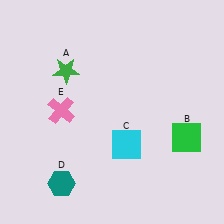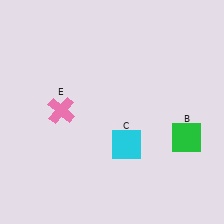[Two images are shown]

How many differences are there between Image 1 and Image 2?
There are 2 differences between the two images.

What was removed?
The teal hexagon (D), the green star (A) were removed in Image 2.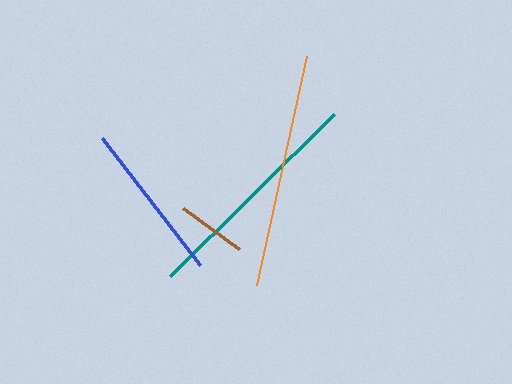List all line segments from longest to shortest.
From longest to shortest: orange, teal, blue, brown.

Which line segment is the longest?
The orange line is the longest at approximately 234 pixels.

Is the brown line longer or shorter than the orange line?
The orange line is longer than the brown line.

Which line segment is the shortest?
The brown line is the shortest at approximately 69 pixels.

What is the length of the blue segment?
The blue segment is approximately 161 pixels long.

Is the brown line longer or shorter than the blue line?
The blue line is longer than the brown line.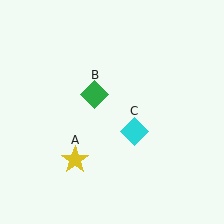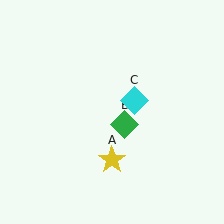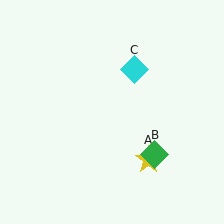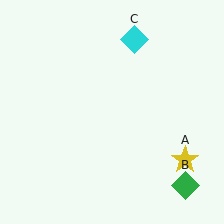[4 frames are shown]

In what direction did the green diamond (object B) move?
The green diamond (object B) moved down and to the right.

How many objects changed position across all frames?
3 objects changed position: yellow star (object A), green diamond (object B), cyan diamond (object C).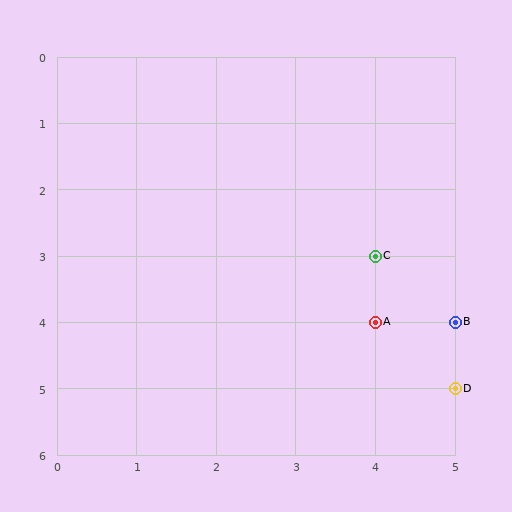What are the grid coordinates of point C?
Point C is at grid coordinates (4, 3).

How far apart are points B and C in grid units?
Points B and C are 1 column and 1 row apart (about 1.4 grid units diagonally).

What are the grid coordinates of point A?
Point A is at grid coordinates (4, 4).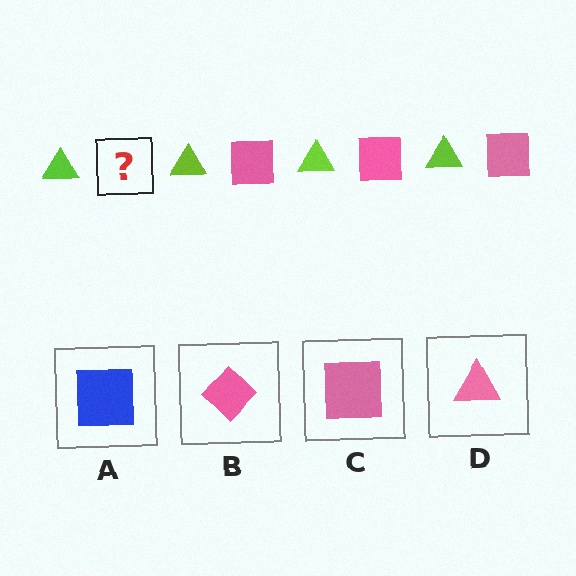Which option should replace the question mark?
Option C.